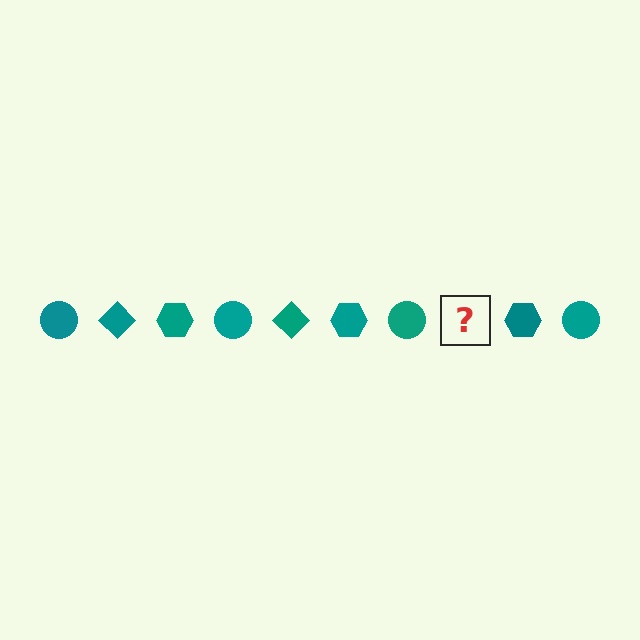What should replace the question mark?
The question mark should be replaced with a teal diamond.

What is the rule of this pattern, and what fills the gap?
The rule is that the pattern cycles through circle, diamond, hexagon shapes in teal. The gap should be filled with a teal diamond.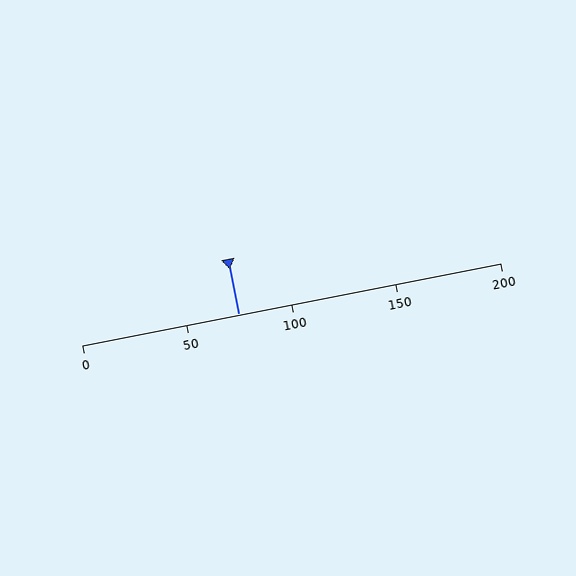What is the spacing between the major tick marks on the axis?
The major ticks are spaced 50 apart.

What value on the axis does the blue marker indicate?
The marker indicates approximately 75.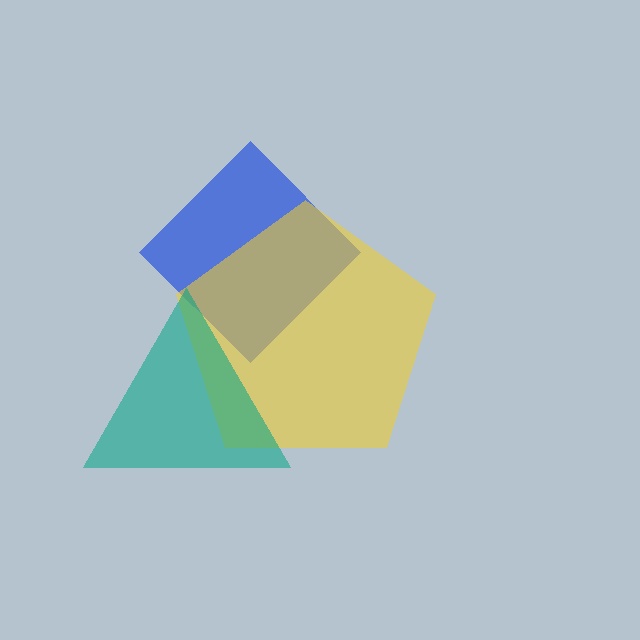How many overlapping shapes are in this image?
There are 3 overlapping shapes in the image.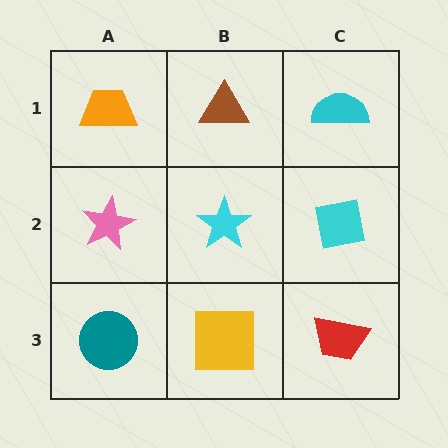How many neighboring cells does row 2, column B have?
4.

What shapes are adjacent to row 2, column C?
A cyan semicircle (row 1, column C), a red trapezoid (row 3, column C), a cyan star (row 2, column B).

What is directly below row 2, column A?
A teal circle.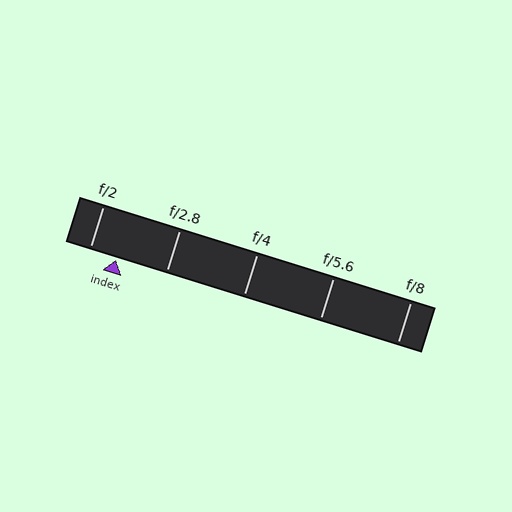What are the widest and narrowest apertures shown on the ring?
The widest aperture shown is f/2 and the narrowest is f/8.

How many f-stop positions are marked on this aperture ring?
There are 5 f-stop positions marked.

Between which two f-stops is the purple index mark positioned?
The index mark is between f/2 and f/2.8.